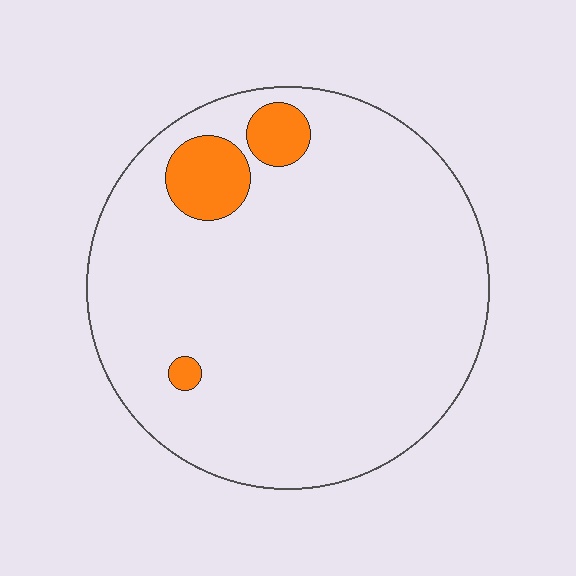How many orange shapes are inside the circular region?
3.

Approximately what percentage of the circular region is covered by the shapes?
Approximately 10%.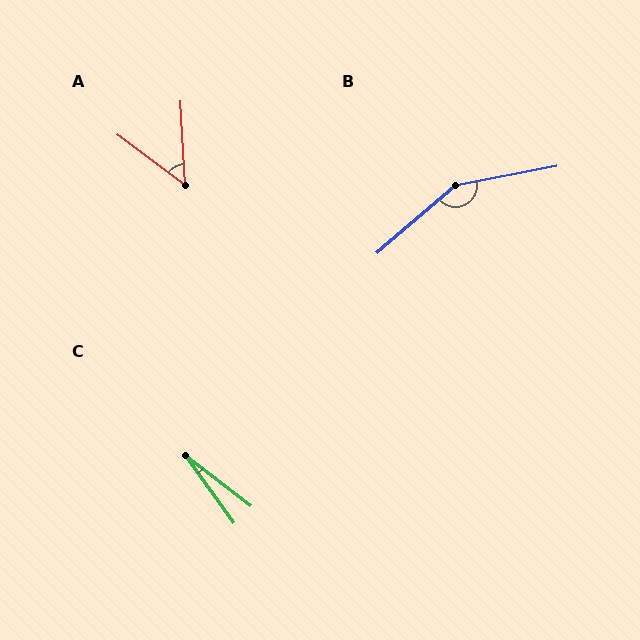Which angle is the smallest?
C, at approximately 17 degrees.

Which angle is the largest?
B, at approximately 150 degrees.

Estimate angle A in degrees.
Approximately 51 degrees.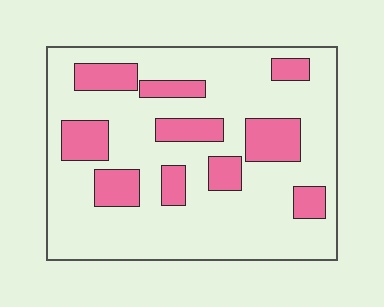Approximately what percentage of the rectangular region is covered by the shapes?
Approximately 25%.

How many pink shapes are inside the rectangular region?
10.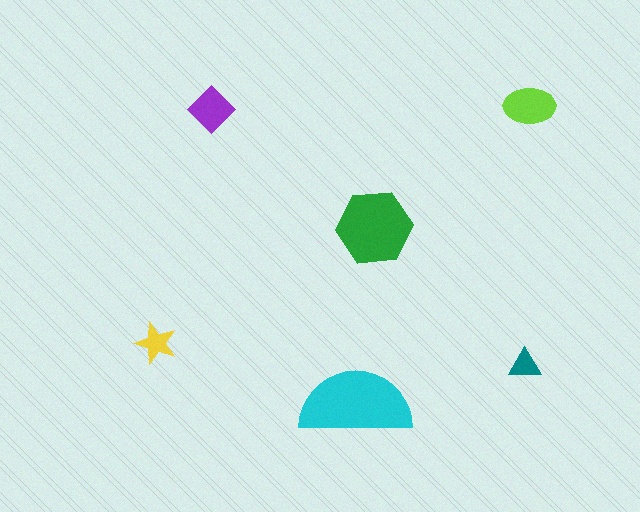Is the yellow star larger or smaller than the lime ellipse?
Smaller.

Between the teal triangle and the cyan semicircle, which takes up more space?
The cyan semicircle.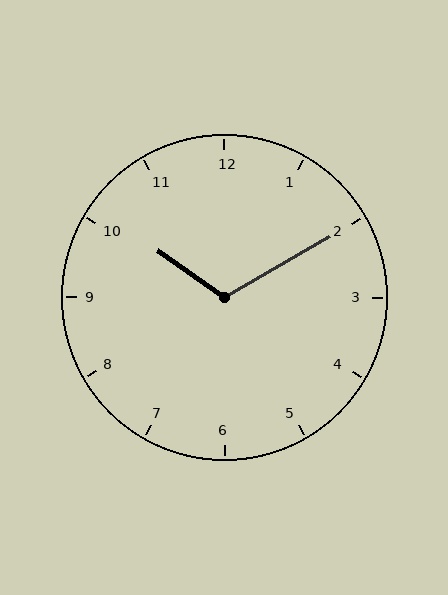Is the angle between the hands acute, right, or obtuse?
It is obtuse.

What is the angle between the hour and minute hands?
Approximately 115 degrees.